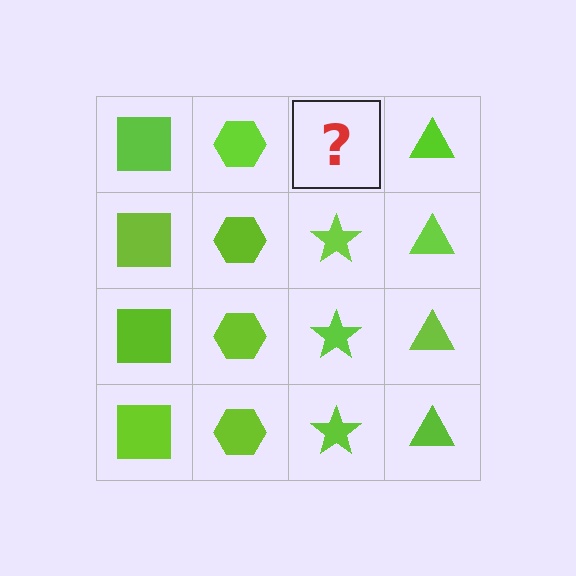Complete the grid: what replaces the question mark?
The question mark should be replaced with a lime star.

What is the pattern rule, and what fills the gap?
The rule is that each column has a consistent shape. The gap should be filled with a lime star.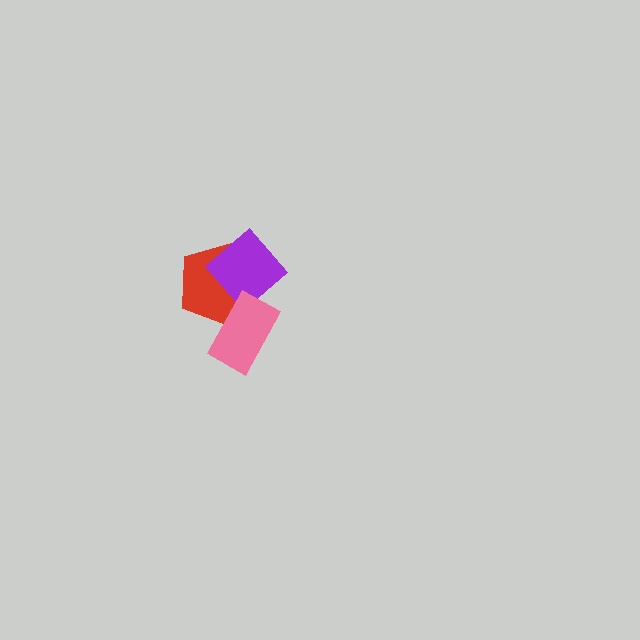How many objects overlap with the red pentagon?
2 objects overlap with the red pentagon.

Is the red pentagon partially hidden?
Yes, it is partially covered by another shape.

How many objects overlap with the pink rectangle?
2 objects overlap with the pink rectangle.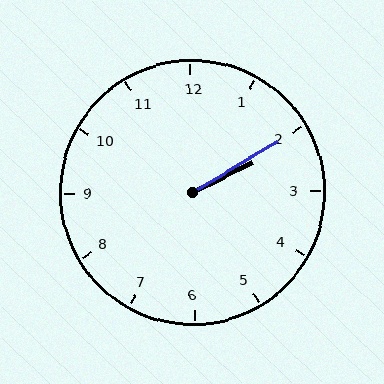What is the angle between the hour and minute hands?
Approximately 5 degrees.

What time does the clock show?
2:10.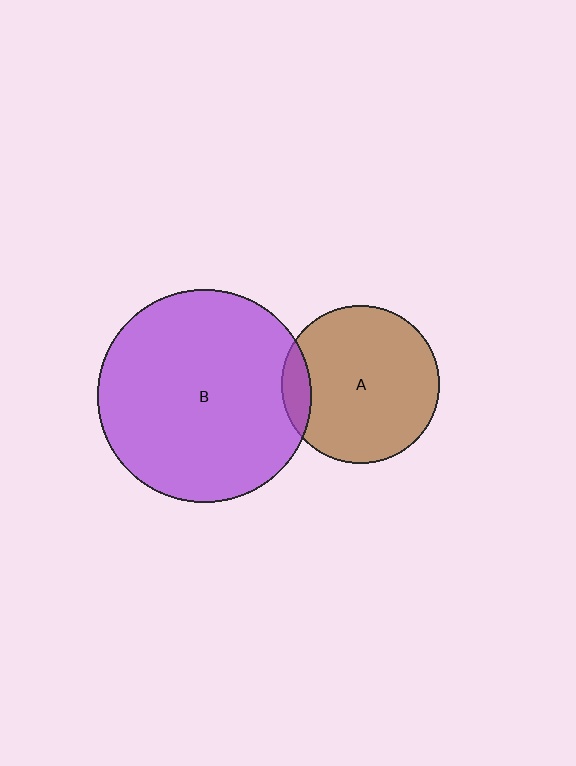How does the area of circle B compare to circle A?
Approximately 1.8 times.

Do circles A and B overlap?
Yes.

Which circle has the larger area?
Circle B (purple).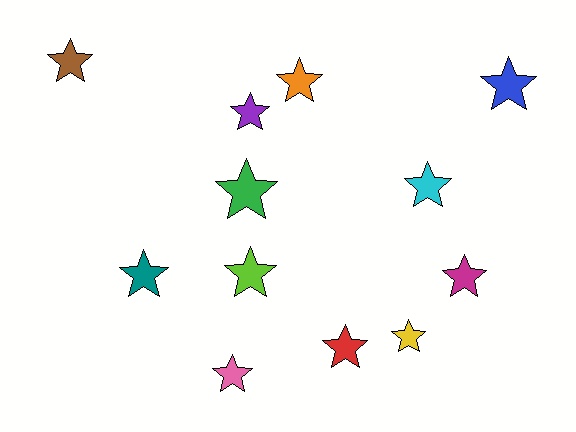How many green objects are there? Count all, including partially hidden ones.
There is 1 green object.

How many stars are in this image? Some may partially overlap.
There are 12 stars.